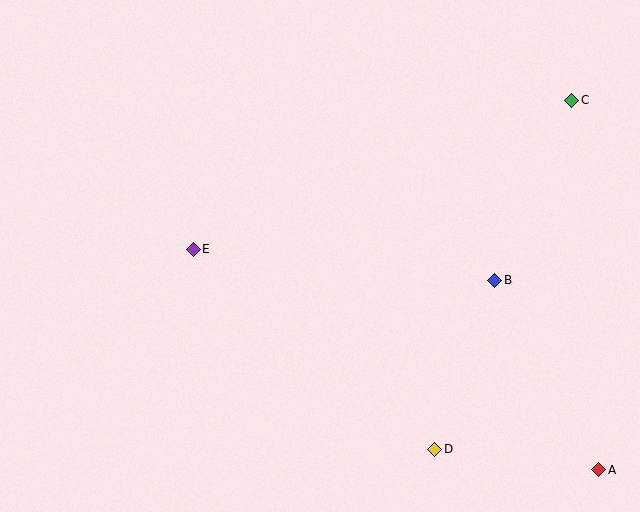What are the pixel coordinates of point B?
Point B is at (495, 280).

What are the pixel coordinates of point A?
Point A is at (599, 470).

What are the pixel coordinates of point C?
Point C is at (572, 100).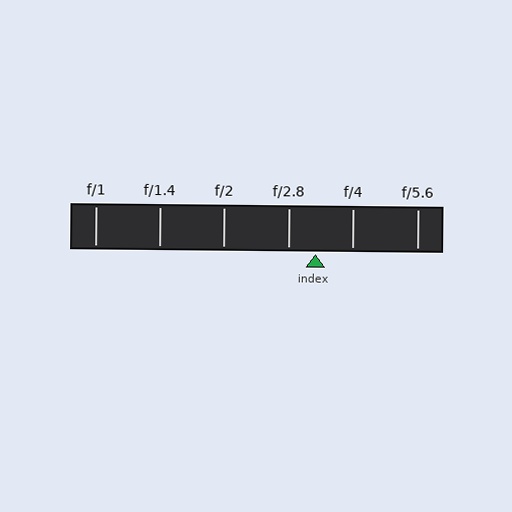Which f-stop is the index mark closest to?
The index mark is closest to f/2.8.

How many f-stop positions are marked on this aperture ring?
There are 6 f-stop positions marked.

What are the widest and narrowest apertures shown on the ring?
The widest aperture shown is f/1 and the narrowest is f/5.6.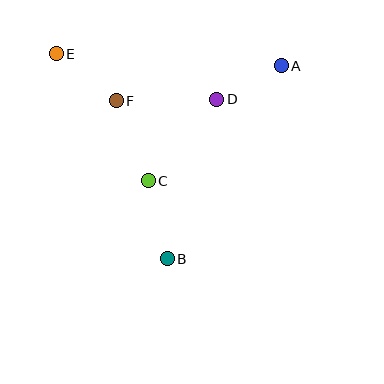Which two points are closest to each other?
Points A and D are closest to each other.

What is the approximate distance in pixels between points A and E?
The distance between A and E is approximately 225 pixels.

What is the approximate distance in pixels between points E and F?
The distance between E and F is approximately 76 pixels.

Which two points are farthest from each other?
Points B and E are farthest from each other.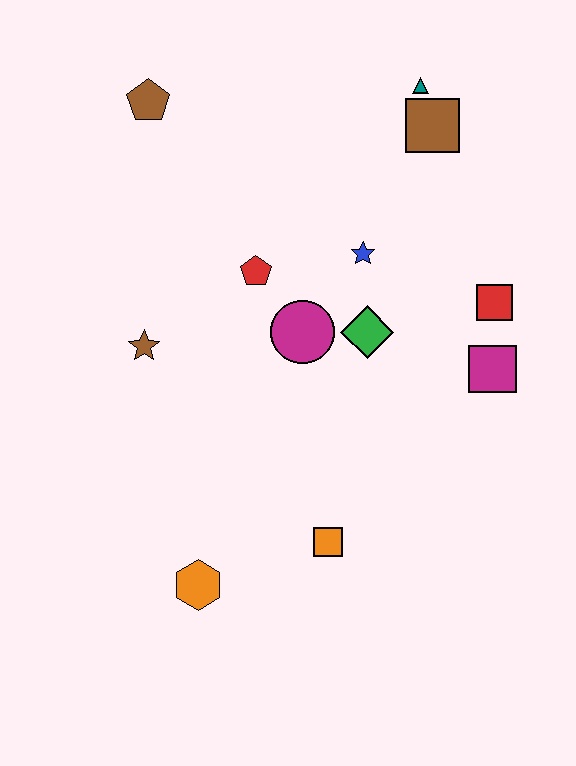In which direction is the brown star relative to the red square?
The brown star is to the left of the red square.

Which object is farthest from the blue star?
The orange hexagon is farthest from the blue star.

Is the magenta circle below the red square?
Yes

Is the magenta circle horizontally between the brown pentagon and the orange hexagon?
No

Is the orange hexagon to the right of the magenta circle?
No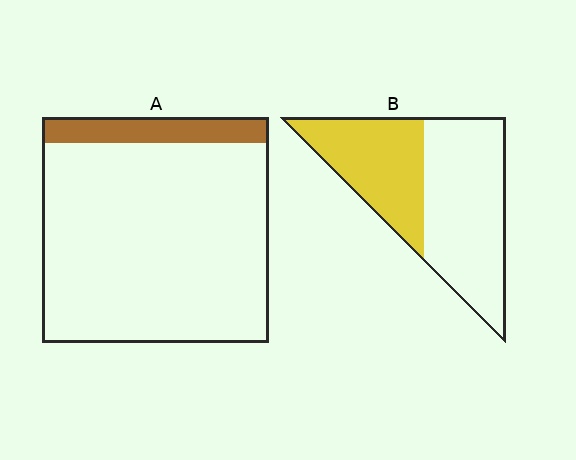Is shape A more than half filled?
No.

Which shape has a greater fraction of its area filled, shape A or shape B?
Shape B.